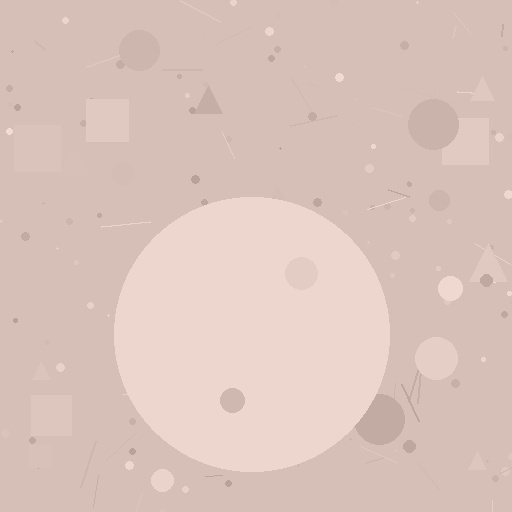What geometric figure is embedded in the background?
A circle is embedded in the background.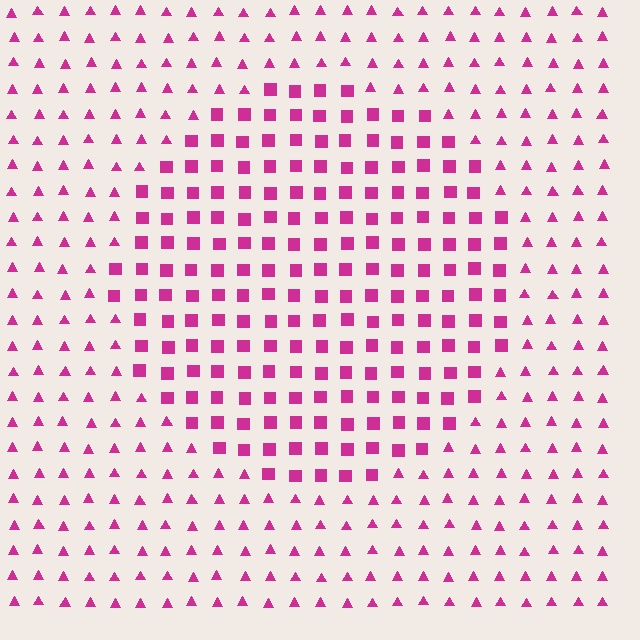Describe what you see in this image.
The image is filled with small magenta elements arranged in a uniform grid. A circle-shaped region contains squares, while the surrounding area contains triangles. The boundary is defined purely by the change in element shape.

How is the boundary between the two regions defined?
The boundary is defined by a change in element shape: squares inside vs. triangles outside. All elements share the same color and spacing.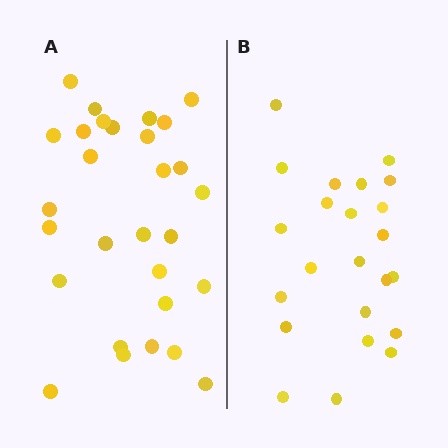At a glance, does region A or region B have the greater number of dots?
Region A (the left region) has more dots.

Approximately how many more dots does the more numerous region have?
Region A has about 6 more dots than region B.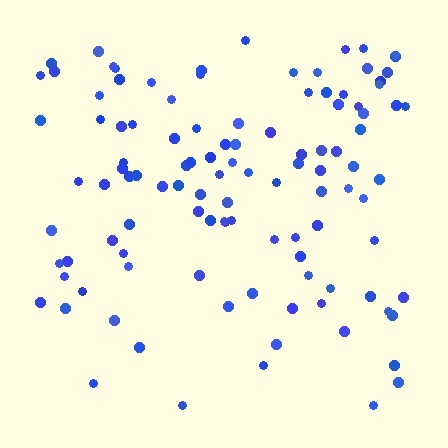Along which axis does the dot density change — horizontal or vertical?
Vertical.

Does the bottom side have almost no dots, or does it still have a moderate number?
Still a moderate number, just noticeably fewer than the top.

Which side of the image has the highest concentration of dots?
The top.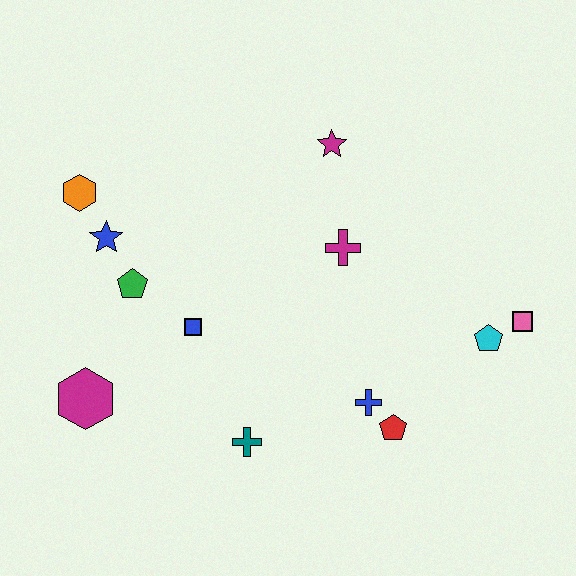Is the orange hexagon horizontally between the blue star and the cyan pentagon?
No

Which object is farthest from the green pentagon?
The pink square is farthest from the green pentagon.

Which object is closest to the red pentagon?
The blue cross is closest to the red pentagon.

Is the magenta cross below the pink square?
No